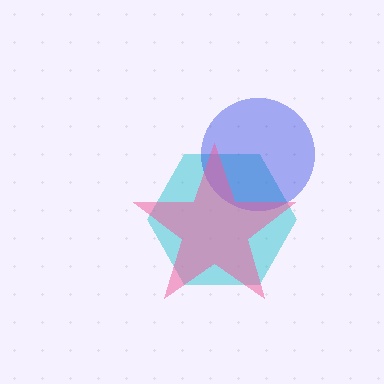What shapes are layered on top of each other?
The layered shapes are: a cyan hexagon, a blue circle, a pink star.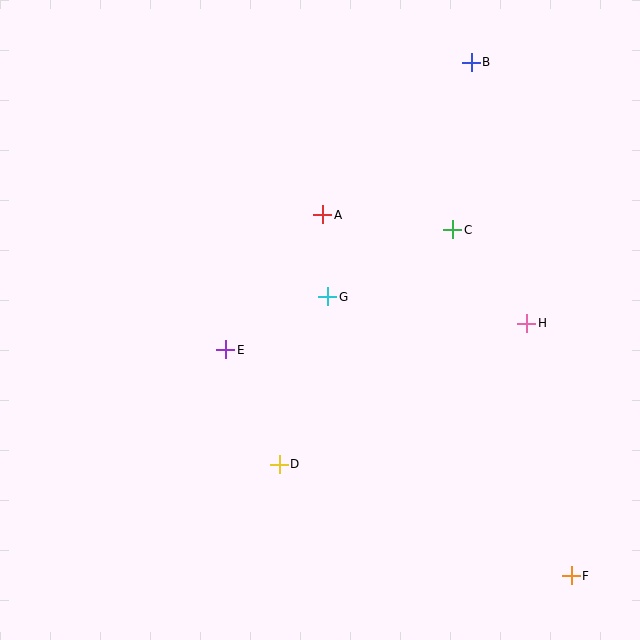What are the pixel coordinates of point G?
Point G is at (328, 297).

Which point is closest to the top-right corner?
Point B is closest to the top-right corner.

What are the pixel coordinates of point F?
Point F is at (571, 576).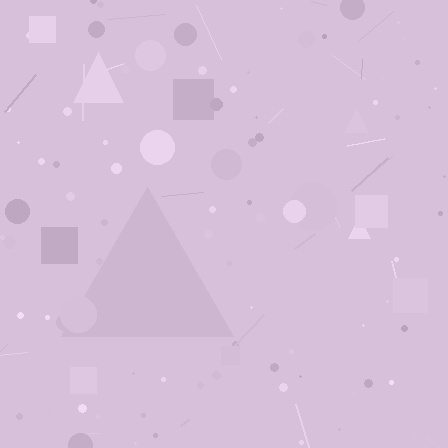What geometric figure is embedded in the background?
A triangle is embedded in the background.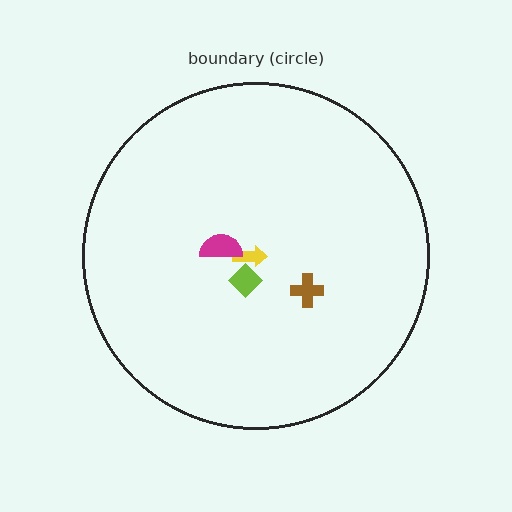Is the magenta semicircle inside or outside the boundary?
Inside.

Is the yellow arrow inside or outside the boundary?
Inside.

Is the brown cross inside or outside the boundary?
Inside.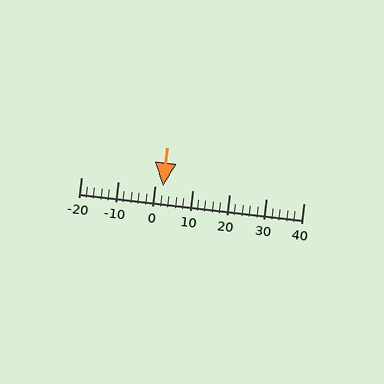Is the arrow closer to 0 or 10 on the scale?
The arrow is closer to 0.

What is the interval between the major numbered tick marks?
The major tick marks are spaced 10 units apart.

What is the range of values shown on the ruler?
The ruler shows values from -20 to 40.